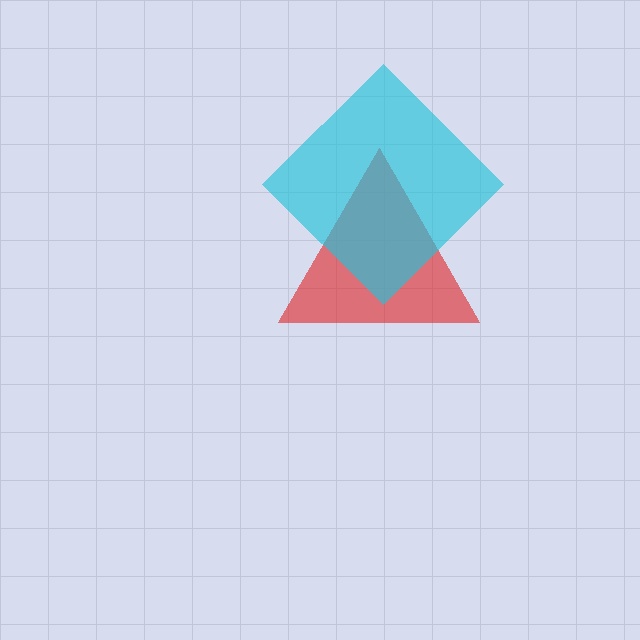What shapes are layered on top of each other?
The layered shapes are: a red triangle, a cyan diamond.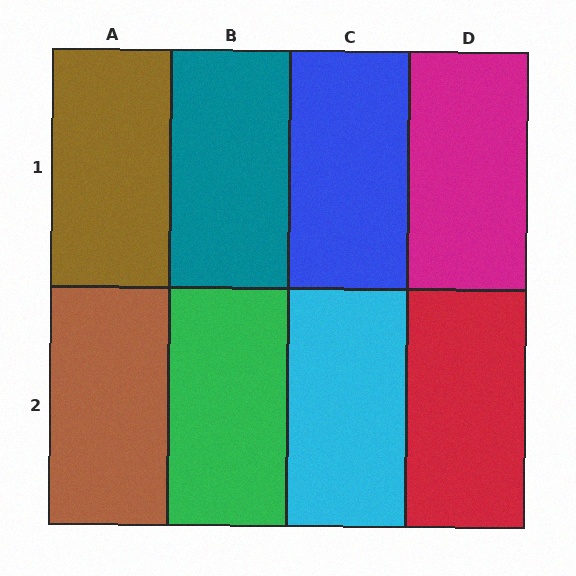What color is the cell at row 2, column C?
Cyan.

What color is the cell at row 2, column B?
Green.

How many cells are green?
1 cell is green.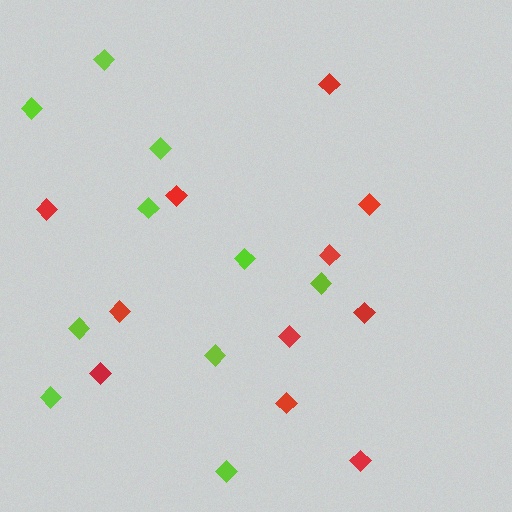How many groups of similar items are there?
There are 2 groups: one group of lime diamonds (10) and one group of red diamonds (11).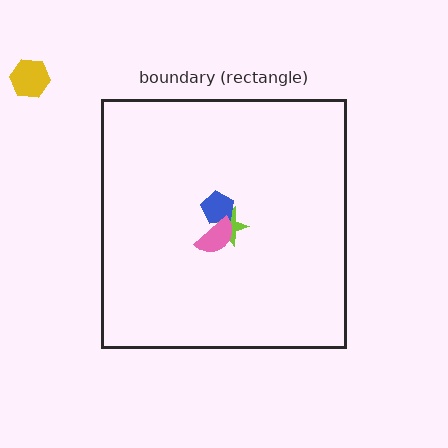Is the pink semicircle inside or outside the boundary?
Inside.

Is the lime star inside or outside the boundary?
Inside.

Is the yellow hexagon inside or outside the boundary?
Outside.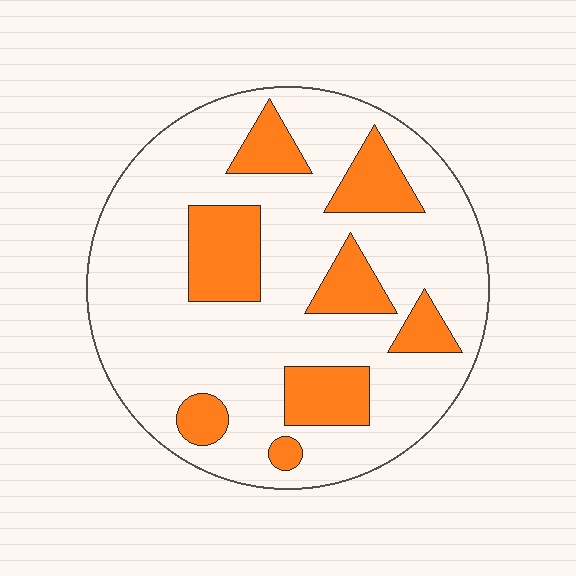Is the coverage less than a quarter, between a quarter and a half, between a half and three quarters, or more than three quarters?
Less than a quarter.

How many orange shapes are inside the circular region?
8.